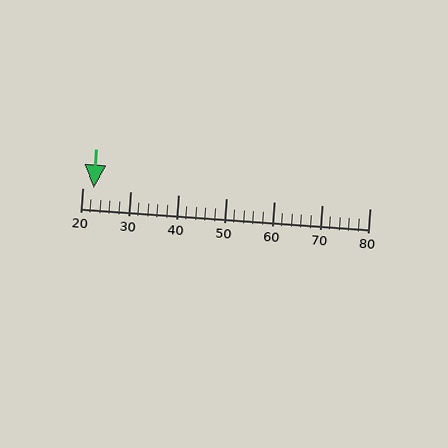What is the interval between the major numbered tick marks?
The major tick marks are spaced 10 units apart.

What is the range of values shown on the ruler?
The ruler shows values from 20 to 80.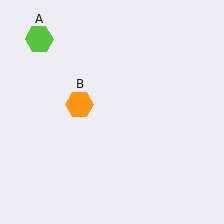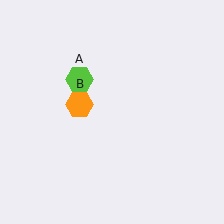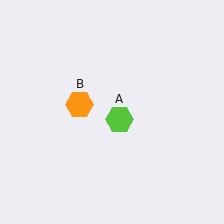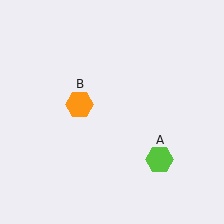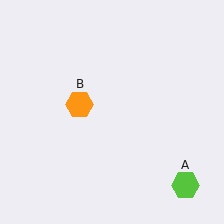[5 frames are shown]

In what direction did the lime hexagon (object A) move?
The lime hexagon (object A) moved down and to the right.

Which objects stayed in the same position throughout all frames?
Orange hexagon (object B) remained stationary.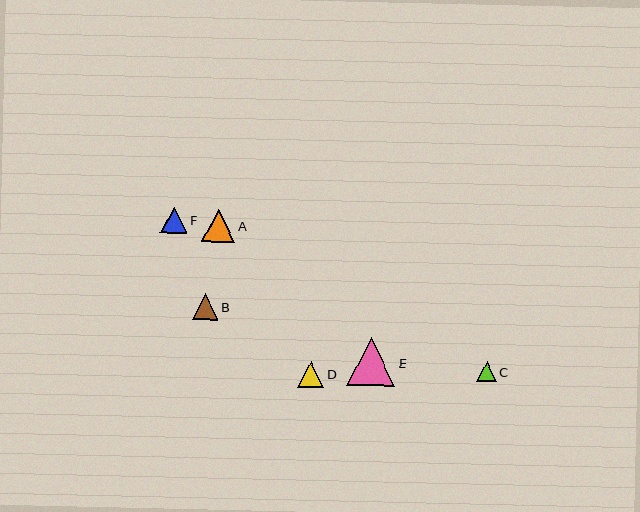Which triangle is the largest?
Triangle E is the largest with a size of approximately 48 pixels.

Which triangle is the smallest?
Triangle C is the smallest with a size of approximately 20 pixels.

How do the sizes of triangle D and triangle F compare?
Triangle D and triangle F are approximately the same size.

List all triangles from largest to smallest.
From largest to smallest: E, A, D, F, B, C.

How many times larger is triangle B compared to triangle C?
Triangle B is approximately 1.3 times the size of triangle C.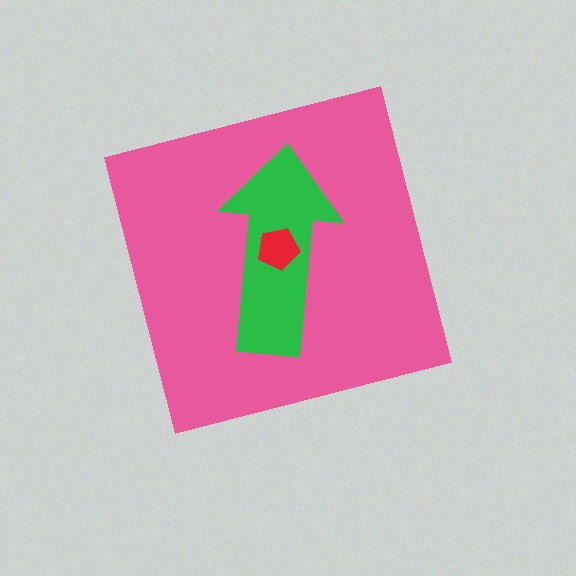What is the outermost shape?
The pink square.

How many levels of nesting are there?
3.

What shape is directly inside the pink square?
The green arrow.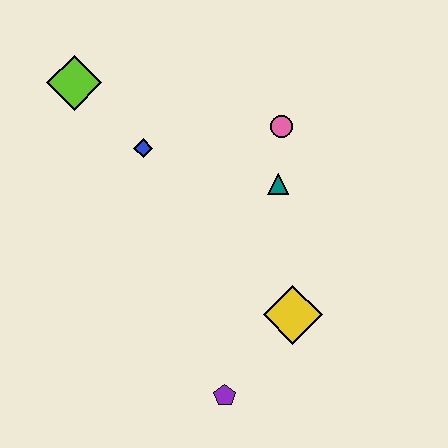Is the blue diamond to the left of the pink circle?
Yes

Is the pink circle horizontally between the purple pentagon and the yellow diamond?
Yes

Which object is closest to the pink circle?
The teal triangle is closest to the pink circle.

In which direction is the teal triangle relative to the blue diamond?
The teal triangle is to the right of the blue diamond.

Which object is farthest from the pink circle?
The purple pentagon is farthest from the pink circle.